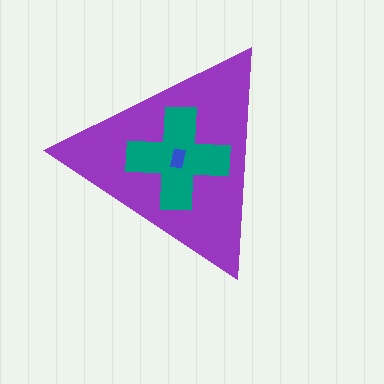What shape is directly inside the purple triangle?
The teal cross.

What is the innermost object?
The blue rectangle.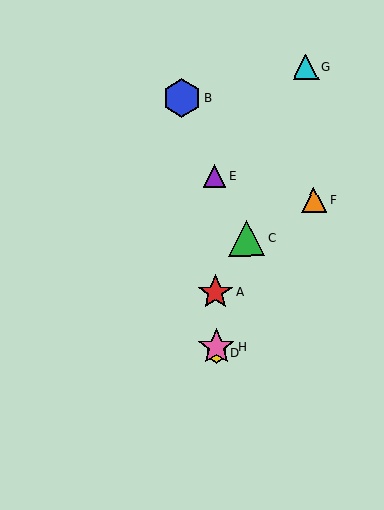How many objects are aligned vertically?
4 objects (A, D, E, H) are aligned vertically.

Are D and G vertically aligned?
No, D is at x≈216 and G is at x≈306.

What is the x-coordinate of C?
Object C is at x≈247.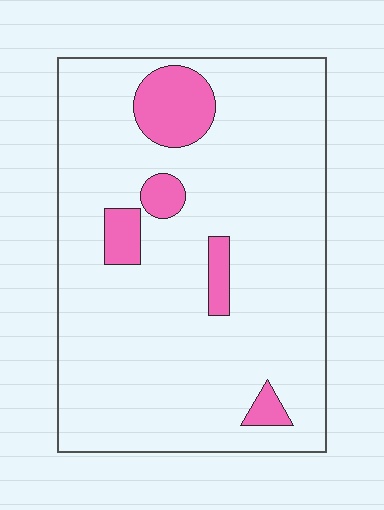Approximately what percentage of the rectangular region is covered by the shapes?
Approximately 10%.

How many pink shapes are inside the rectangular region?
5.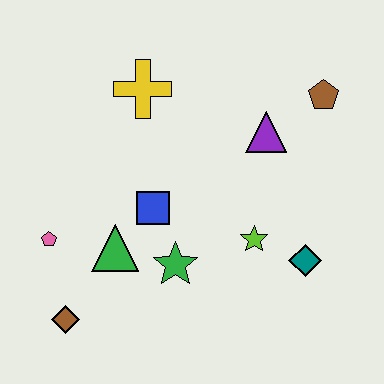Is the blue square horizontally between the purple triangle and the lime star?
No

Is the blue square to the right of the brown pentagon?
No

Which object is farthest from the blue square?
The brown pentagon is farthest from the blue square.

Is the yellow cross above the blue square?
Yes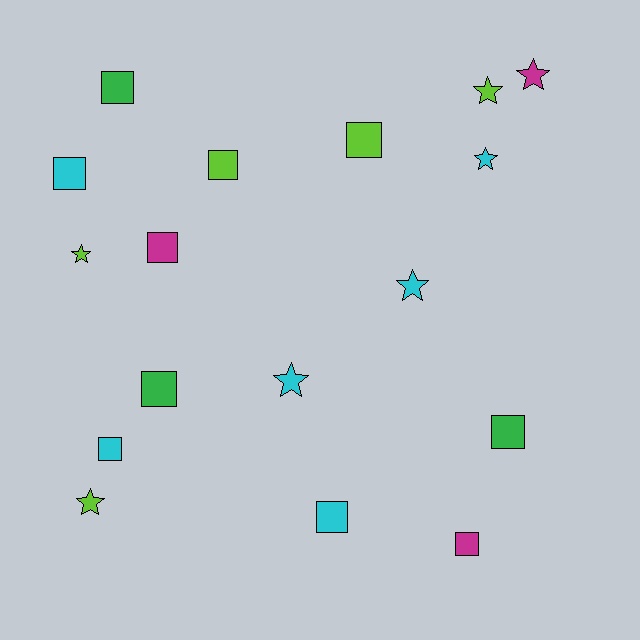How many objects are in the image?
There are 17 objects.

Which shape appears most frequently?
Square, with 10 objects.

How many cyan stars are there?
There are 3 cyan stars.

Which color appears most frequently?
Cyan, with 6 objects.